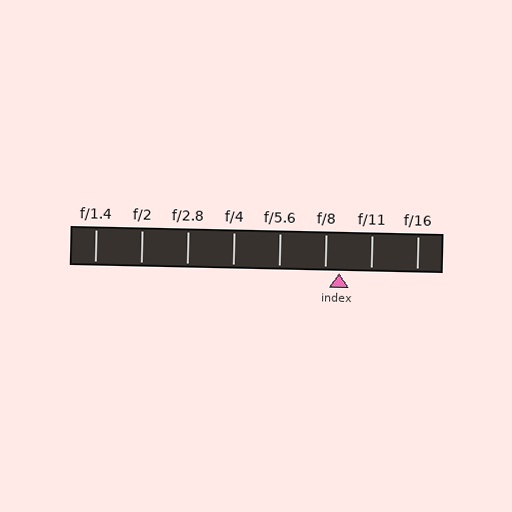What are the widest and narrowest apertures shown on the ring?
The widest aperture shown is f/1.4 and the narrowest is f/16.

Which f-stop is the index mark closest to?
The index mark is closest to f/8.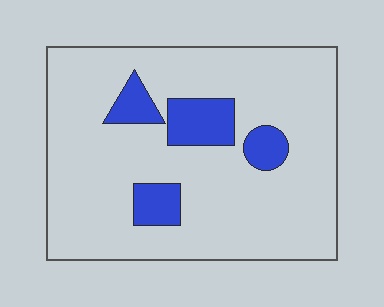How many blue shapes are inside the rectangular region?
4.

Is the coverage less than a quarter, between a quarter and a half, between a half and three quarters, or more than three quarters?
Less than a quarter.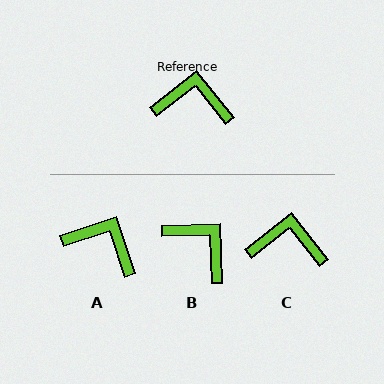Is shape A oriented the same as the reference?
No, it is off by about 20 degrees.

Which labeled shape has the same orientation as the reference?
C.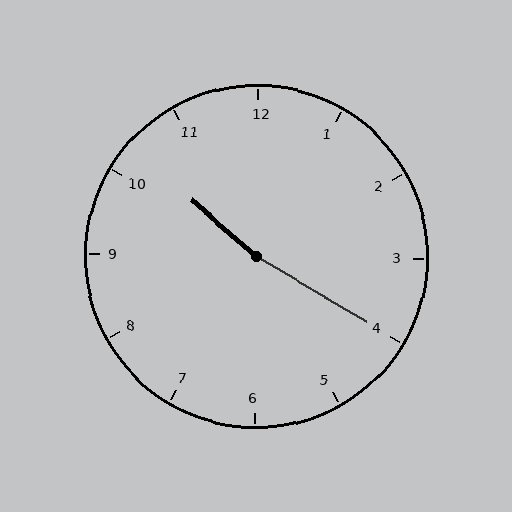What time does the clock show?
10:20.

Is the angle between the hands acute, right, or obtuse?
It is obtuse.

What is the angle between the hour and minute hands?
Approximately 170 degrees.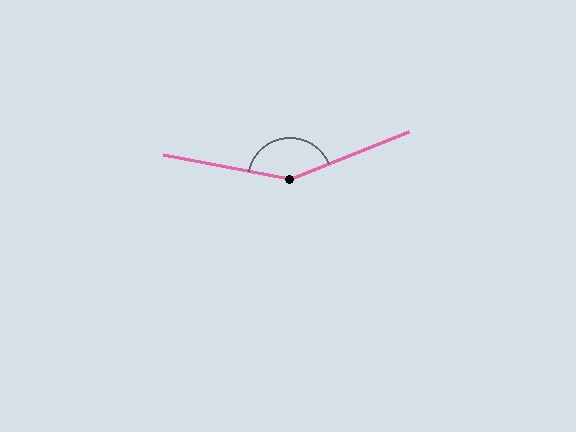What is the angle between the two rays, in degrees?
Approximately 147 degrees.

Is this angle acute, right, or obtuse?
It is obtuse.